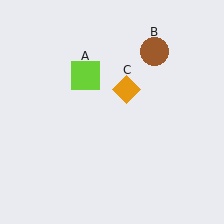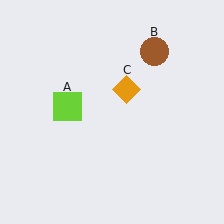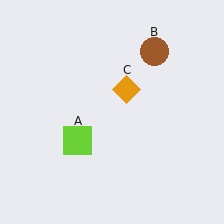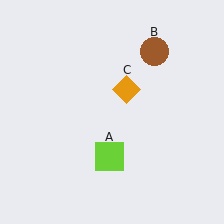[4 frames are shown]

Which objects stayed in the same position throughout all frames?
Brown circle (object B) and orange diamond (object C) remained stationary.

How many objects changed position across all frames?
1 object changed position: lime square (object A).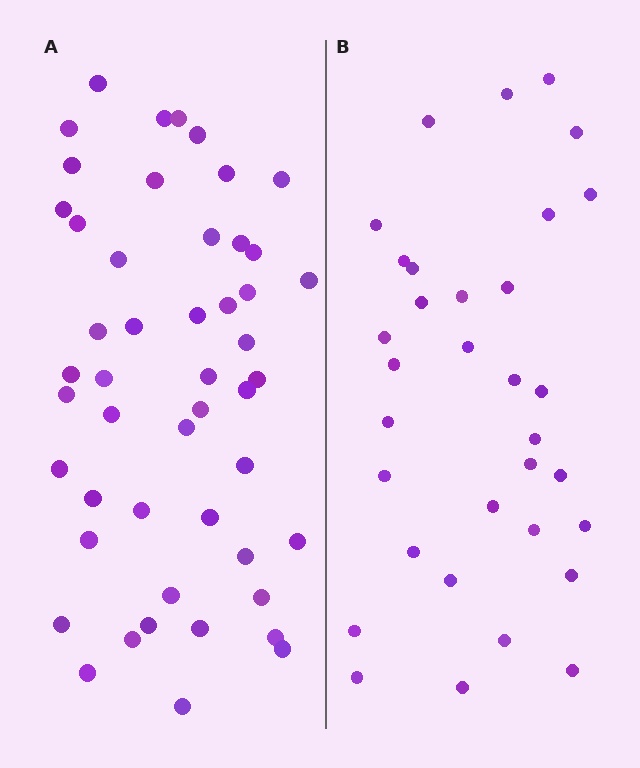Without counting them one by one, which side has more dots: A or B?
Region A (the left region) has more dots.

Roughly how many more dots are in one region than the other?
Region A has approximately 15 more dots than region B.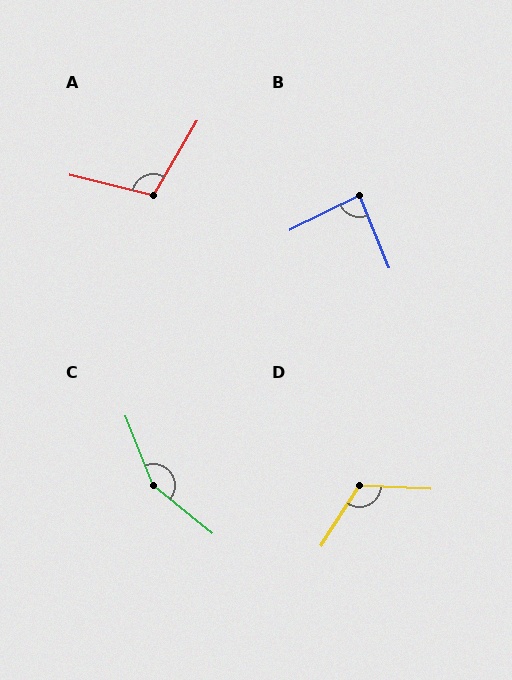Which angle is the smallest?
B, at approximately 86 degrees.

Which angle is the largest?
C, at approximately 151 degrees.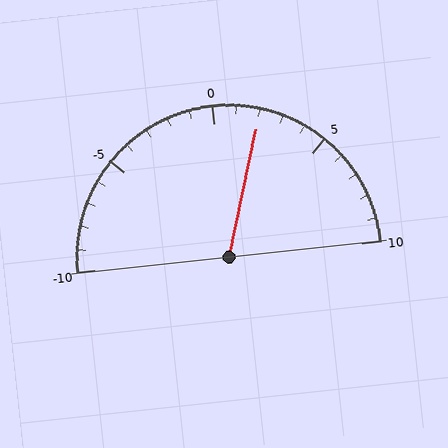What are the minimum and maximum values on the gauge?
The gauge ranges from -10 to 10.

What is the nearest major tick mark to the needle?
The nearest major tick mark is 0.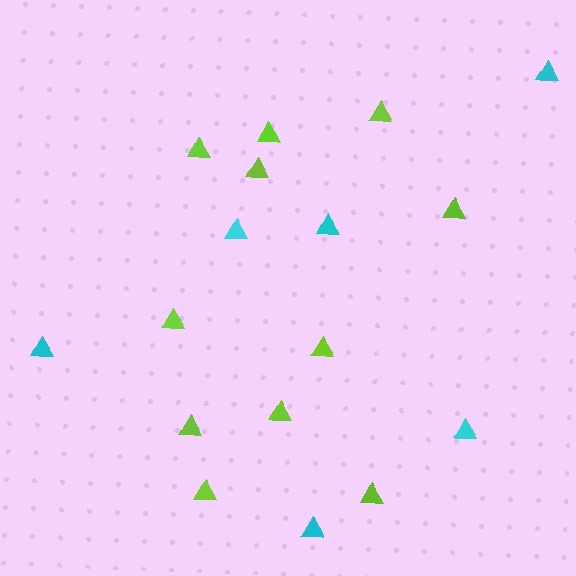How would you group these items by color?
There are 2 groups: one group of cyan triangles (6) and one group of lime triangles (11).